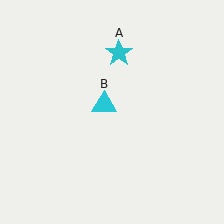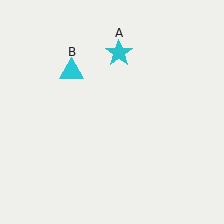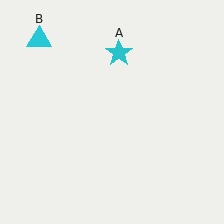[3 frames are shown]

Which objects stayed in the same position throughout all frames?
Cyan star (object A) remained stationary.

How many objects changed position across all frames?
1 object changed position: cyan triangle (object B).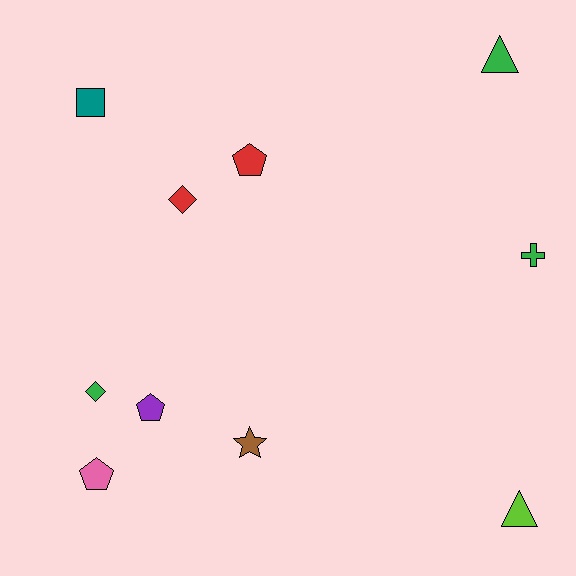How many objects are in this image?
There are 10 objects.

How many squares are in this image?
There is 1 square.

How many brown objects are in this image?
There is 1 brown object.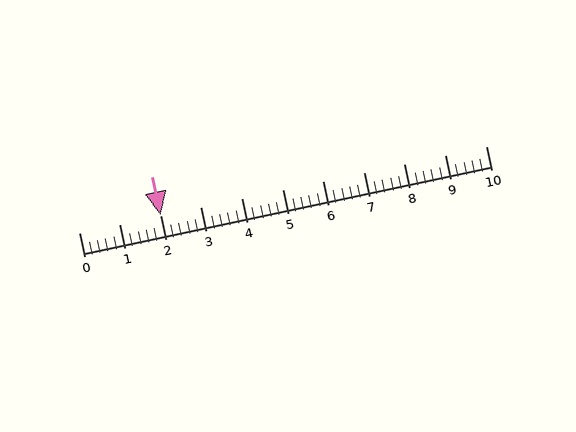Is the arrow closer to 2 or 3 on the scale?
The arrow is closer to 2.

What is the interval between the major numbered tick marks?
The major tick marks are spaced 1 units apart.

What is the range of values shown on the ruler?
The ruler shows values from 0 to 10.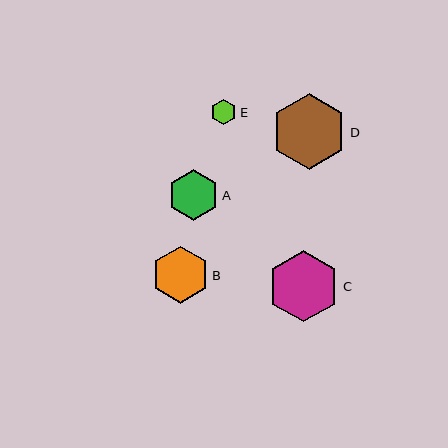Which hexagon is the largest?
Hexagon D is the largest with a size of approximately 75 pixels.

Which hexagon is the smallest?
Hexagon E is the smallest with a size of approximately 25 pixels.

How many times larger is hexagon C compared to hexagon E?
Hexagon C is approximately 2.8 times the size of hexagon E.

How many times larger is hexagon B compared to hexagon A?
Hexagon B is approximately 1.1 times the size of hexagon A.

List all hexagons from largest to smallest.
From largest to smallest: D, C, B, A, E.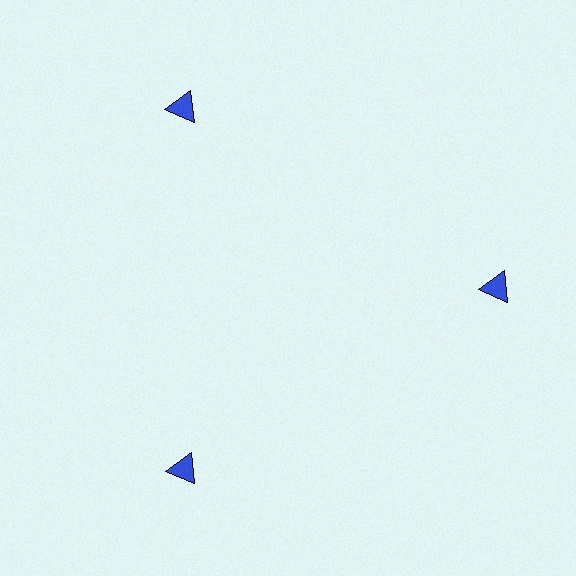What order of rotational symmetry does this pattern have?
This pattern has 3-fold rotational symmetry.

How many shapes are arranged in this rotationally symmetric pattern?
There are 3 shapes, arranged in 3 groups of 1.